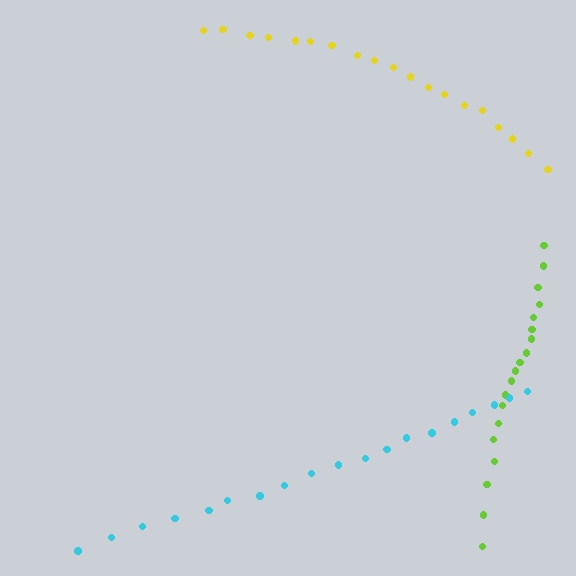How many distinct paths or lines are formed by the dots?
There are 3 distinct paths.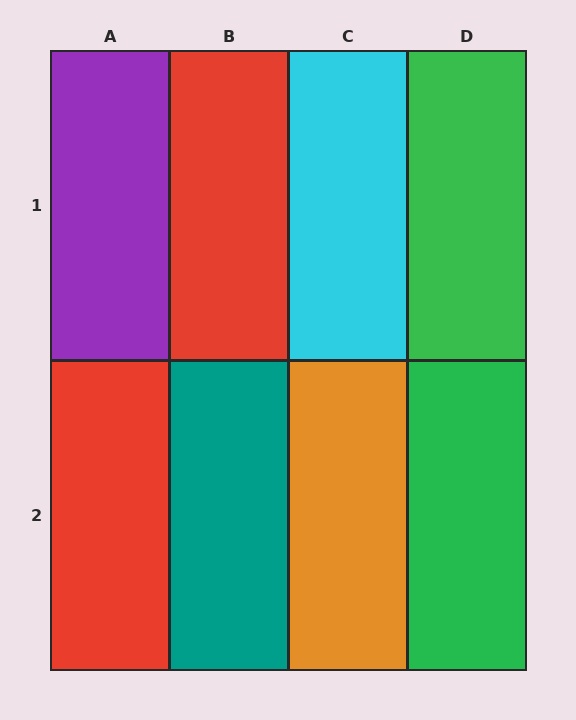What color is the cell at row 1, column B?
Red.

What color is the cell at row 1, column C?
Cyan.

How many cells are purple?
1 cell is purple.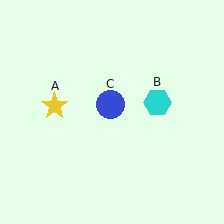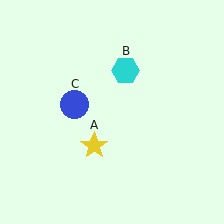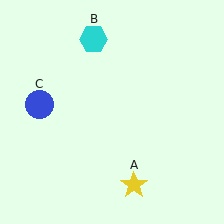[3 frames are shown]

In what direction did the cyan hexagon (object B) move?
The cyan hexagon (object B) moved up and to the left.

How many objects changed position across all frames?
3 objects changed position: yellow star (object A), cyan hexagon (object B), blue circle (object C).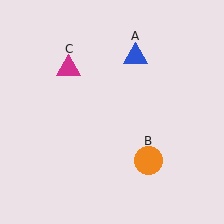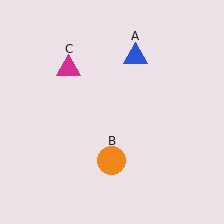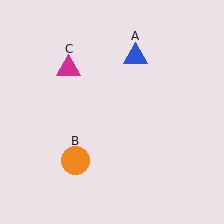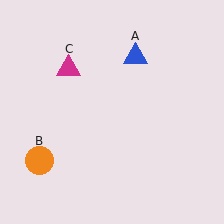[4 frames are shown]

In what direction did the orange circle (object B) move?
The orange circle (object B) moved left.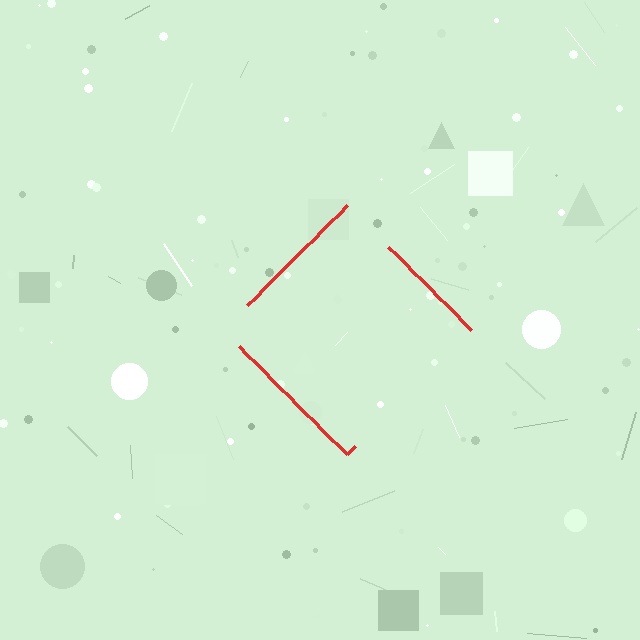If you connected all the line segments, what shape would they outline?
They would outline a diamond.